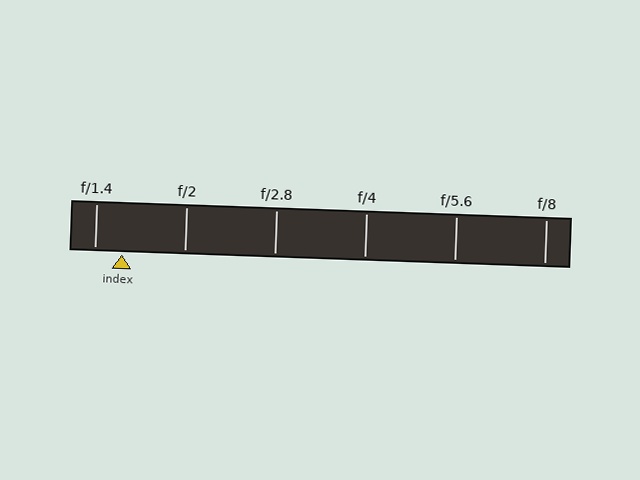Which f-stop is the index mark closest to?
The index mark is closest to f/1.4.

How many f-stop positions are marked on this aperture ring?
There are 6 f-stop positions marked.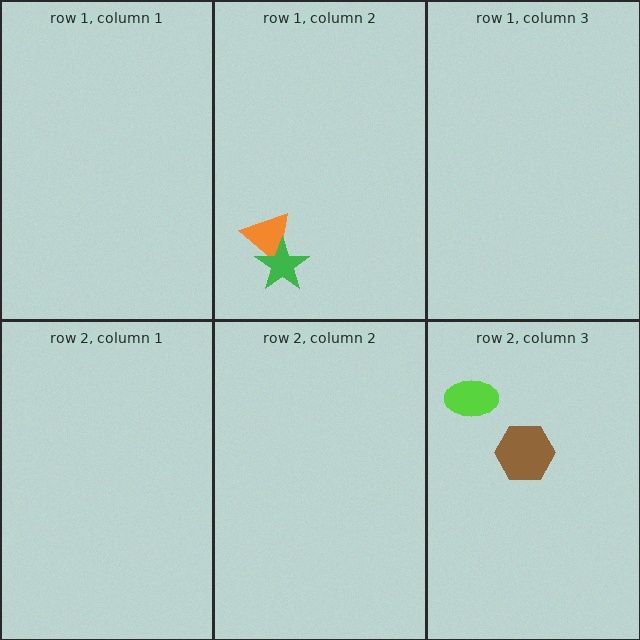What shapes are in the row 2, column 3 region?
The brown hexagon, the lime ellipse.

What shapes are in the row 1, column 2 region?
The orange triangle, the green star.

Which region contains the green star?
The row 1, column 2 region.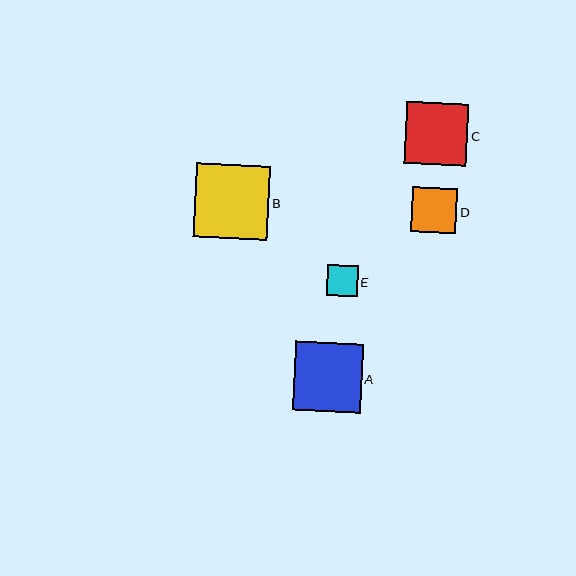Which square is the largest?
Square B is the largest with a size of approximately 74 pixels.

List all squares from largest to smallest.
From largest to smallest: B, A, C, D, E.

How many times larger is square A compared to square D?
Square A is approximately 1.5 times the size of square D.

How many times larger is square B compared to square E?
Square B is approximately 2.4 times the size of square E.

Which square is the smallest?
Square E is the smallest with a size of approximately 31 pixels.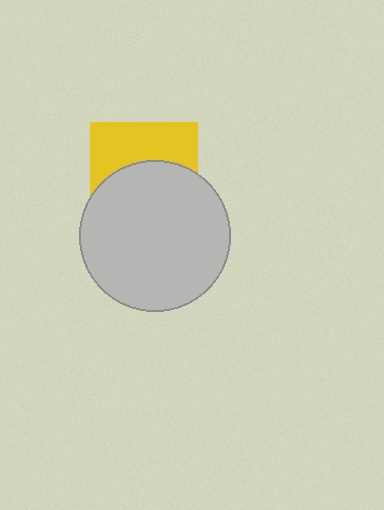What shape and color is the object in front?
The object in front is a light gray circle.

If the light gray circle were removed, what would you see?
You would see the complete yellow square.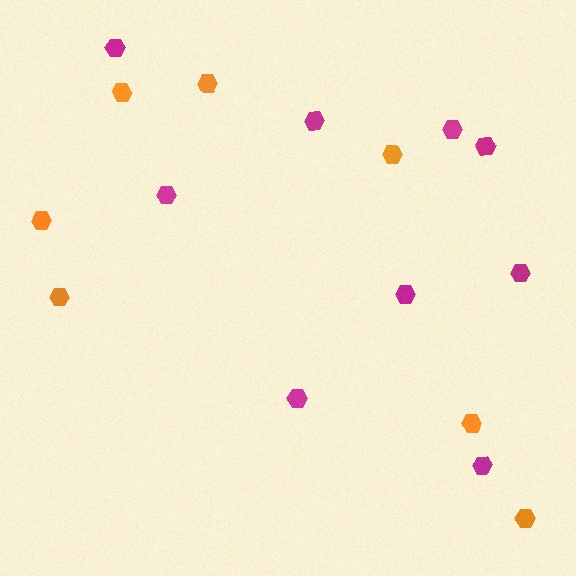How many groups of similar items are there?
There are 2 groups: one group of orange hexagons (7) and one group of magenta hexagons (9).